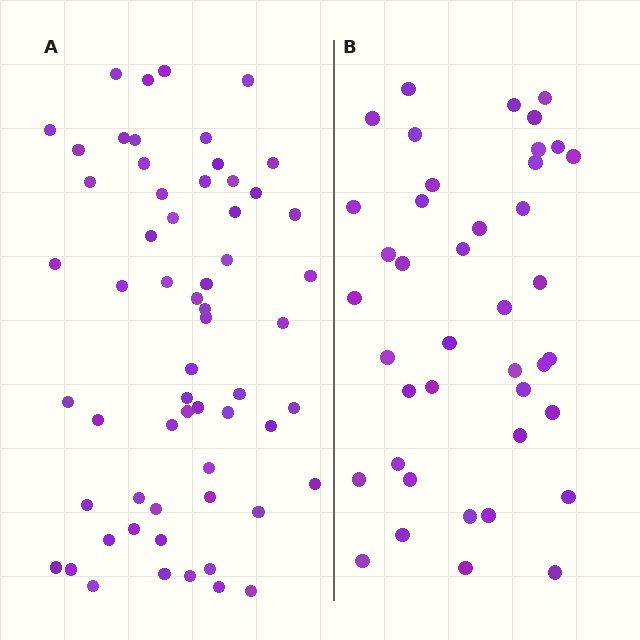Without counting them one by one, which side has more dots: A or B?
Region A (the left region) has more dots.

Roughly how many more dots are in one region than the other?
Region A has approximately 20 more dots than region B.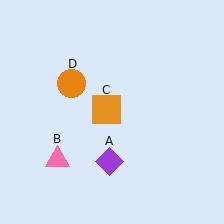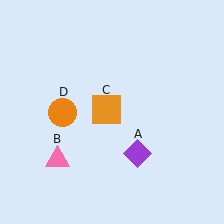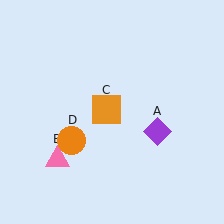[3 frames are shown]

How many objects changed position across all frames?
2 objects changed position: purple diamond (object A), orange circle (object D).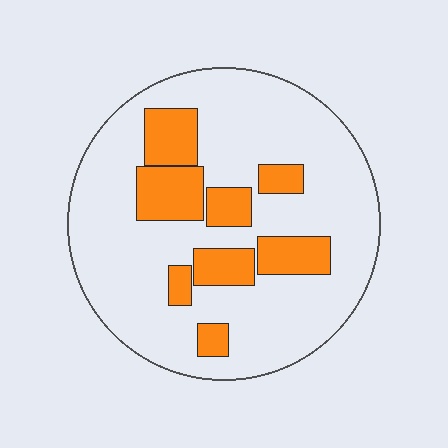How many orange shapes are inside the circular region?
8.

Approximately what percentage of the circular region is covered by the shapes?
Approximately 20%.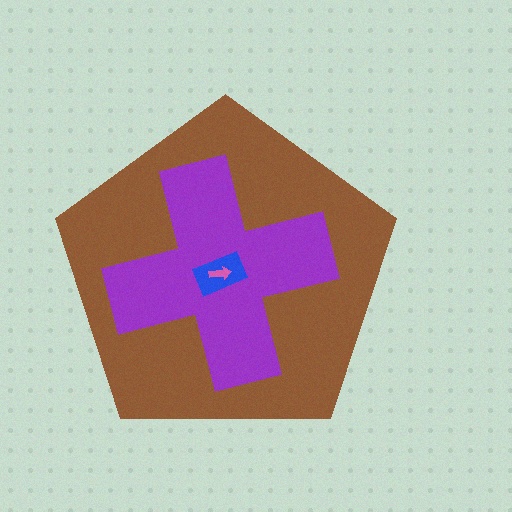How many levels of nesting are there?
4.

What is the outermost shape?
The brown pentagon.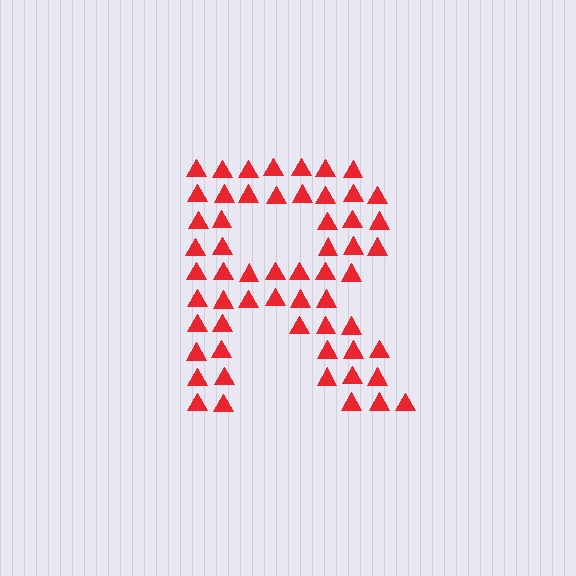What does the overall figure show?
The overall figure shows the letter R.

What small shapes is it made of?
It is made of small triangles.